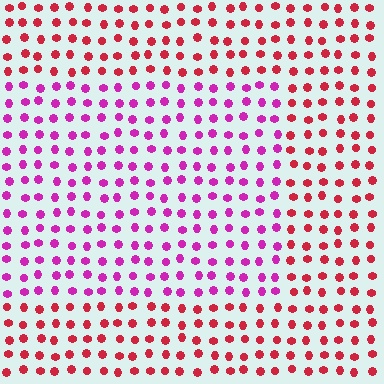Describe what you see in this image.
The image is filled with small red elements in a uniform arrangement. A rectangle-shaped region is visible where the elements are tinted to a slightly different hue, forming a subtle color boundary.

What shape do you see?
I see a rectangle.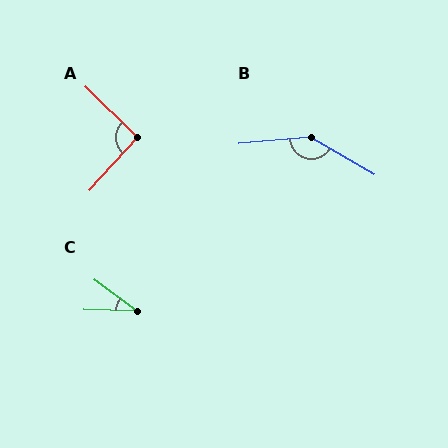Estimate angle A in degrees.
Approximately 92 degrees.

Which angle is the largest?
B, at approximately 145 degrees.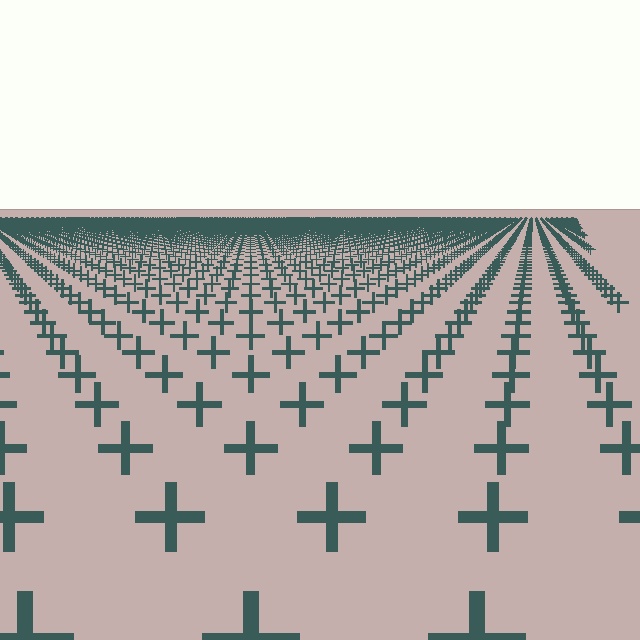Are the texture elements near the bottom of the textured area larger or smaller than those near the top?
Larger. Near the bottom, elements are closer to the viewer and appear at a bigger on-screen size.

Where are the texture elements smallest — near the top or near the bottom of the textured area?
Near the top.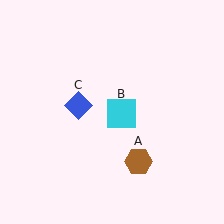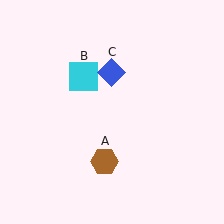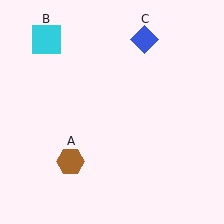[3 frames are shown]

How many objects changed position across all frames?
3 objects changed position: brown hexagon (object A), cyan square (object B), blue diamond (object C).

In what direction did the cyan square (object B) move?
The cyan square (object B) moved up and to the left.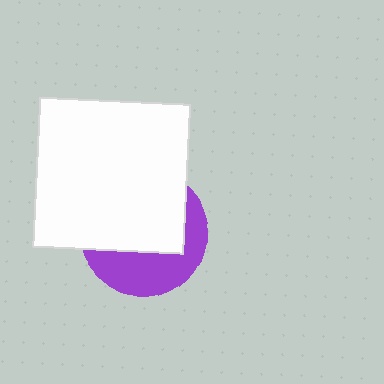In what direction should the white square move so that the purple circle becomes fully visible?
The white square should move up. That is the shortest direction to clear the overlap and leave the purple circle fully visible.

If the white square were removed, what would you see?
You would see the complete purple circle.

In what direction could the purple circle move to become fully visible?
The purple circle could move down. That would shift it out from behind the white square entirely.